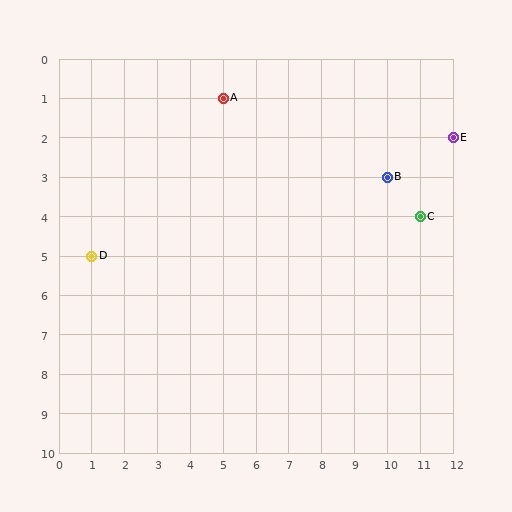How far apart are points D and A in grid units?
Points D and A are 4 columns and 4 rows apart (about 5.7 grid units diagonally).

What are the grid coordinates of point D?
Point D is at grid coordinates (1, 5).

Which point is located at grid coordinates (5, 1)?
Point A is at (5, 1).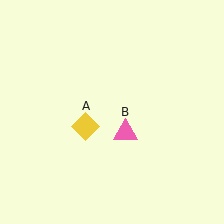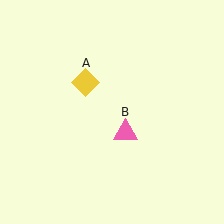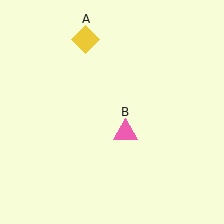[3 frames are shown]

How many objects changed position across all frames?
1 object changed position: yellow diamond (object A).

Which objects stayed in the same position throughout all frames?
Pink triangle (object B) remained stationary.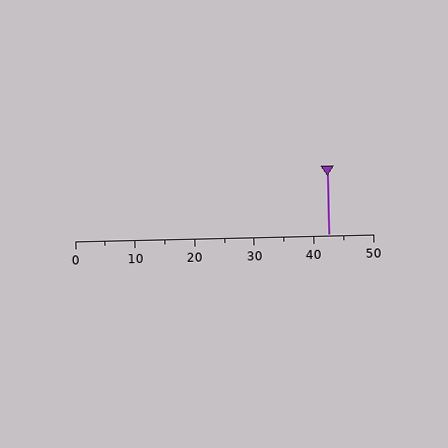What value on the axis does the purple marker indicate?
The marker indicates approximately 42.5.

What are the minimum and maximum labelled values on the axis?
The axis runs from 0 to 50.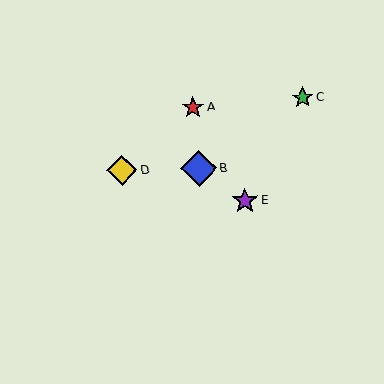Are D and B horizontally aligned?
Yes, both are at y≈170.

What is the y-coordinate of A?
Object A is at y≈107.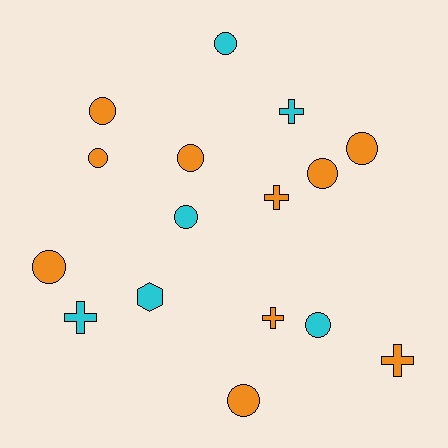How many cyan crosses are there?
There are 2 cyan crosses.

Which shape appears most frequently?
Circle, with 10 objects.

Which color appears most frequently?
Orange, with 10 objects.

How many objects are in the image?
There are 16 objects.